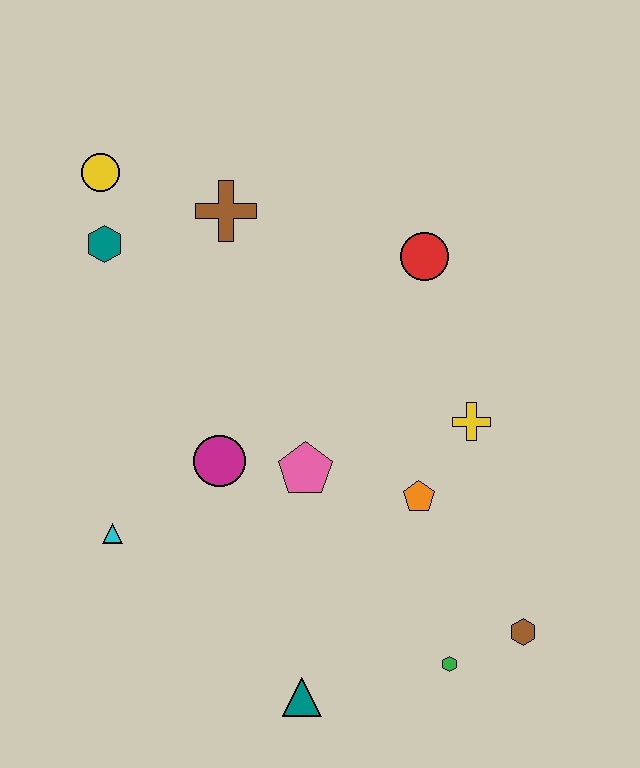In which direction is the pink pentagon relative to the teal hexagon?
The pink pentagon is below the teal hexagon.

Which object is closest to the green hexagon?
The brown hexagon is closest to the green hexagon.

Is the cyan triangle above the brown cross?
No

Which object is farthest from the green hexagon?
The yellow circle is farthest from the green hexagon.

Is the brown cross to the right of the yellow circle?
Yes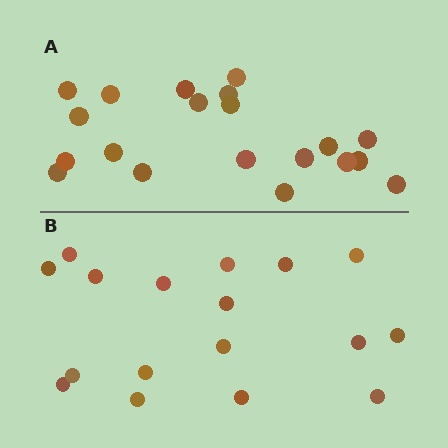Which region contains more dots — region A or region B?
Region A (the top region) has more dots.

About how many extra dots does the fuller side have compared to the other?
Region A has just a few more — roughly 2 or 3 more dots than region B.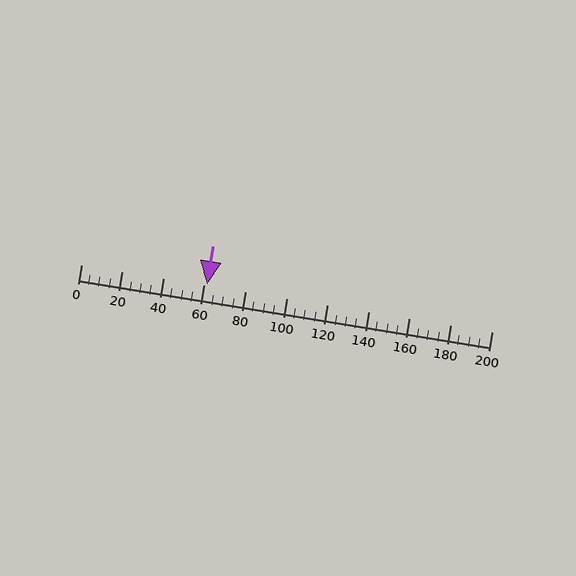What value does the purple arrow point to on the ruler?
The purple arrow points to approximately 61.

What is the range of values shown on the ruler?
The ruler shows values from 0 to 200.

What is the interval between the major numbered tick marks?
The major tick marks are spaced 20 units apart.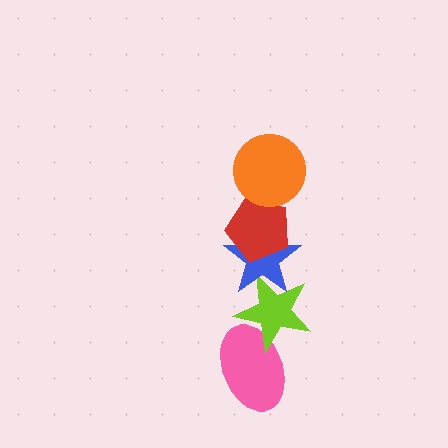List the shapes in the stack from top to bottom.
From top to bottom: the orange circle, the red pentagon, the blue star, the lime star, the pink ellipse.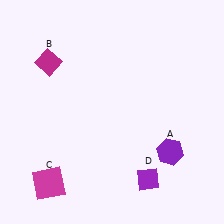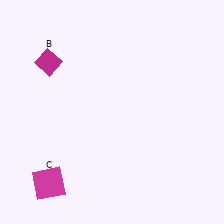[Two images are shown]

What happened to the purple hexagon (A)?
The purple hexagon (A) was removed in Image 2. It was in the bottom-right area of Image 1.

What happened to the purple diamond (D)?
The purple diamond (D) was removed in Image 2. It was in the bottom-right area of Image 1.